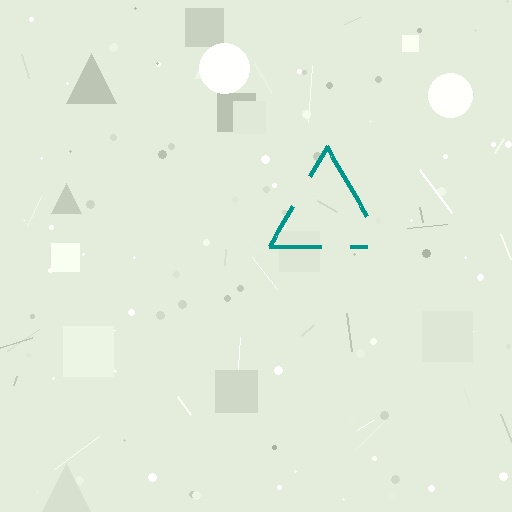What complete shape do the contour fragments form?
The contour fragments form a triangle.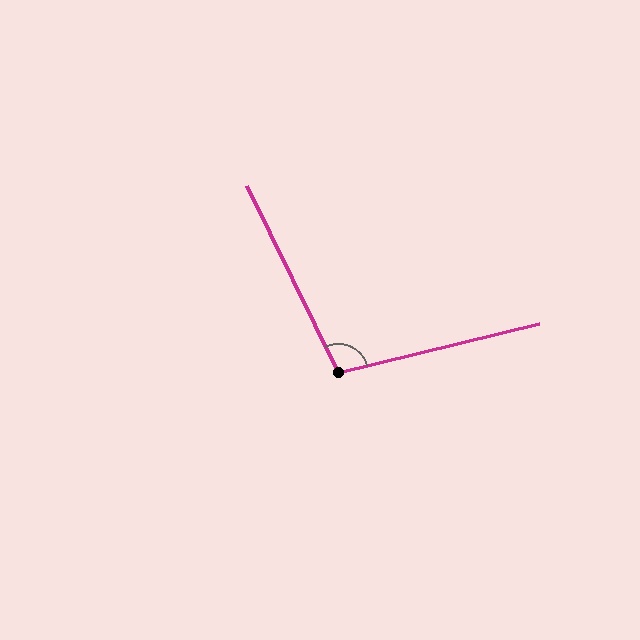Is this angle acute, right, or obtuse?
It is obtuse.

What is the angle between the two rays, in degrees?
Approximately 102 degrees.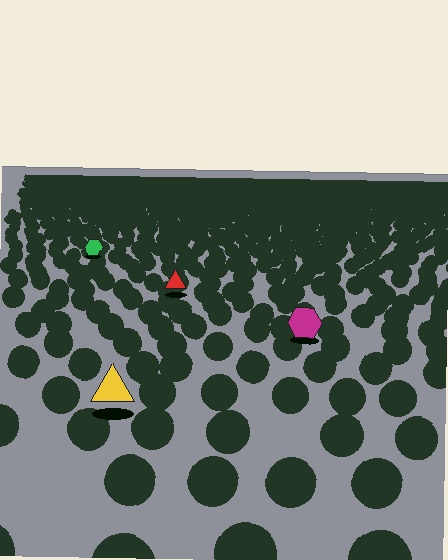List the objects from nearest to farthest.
From nearest to farthest: the yellow triangle, the magenta hexagon, the red triangle, the green hexagon.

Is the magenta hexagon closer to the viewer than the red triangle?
Yes. The magenta hexagon is closer — you can tell from the texture gradient: the ground texture is coarser near it.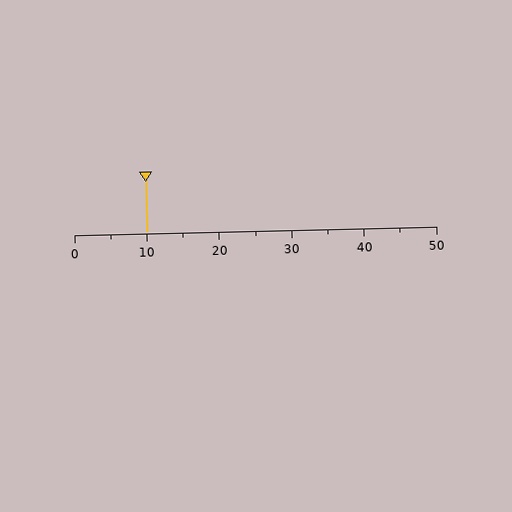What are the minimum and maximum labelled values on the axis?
The axis runs from 0 to 50.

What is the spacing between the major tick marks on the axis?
The major ticks are spaced 10 apart.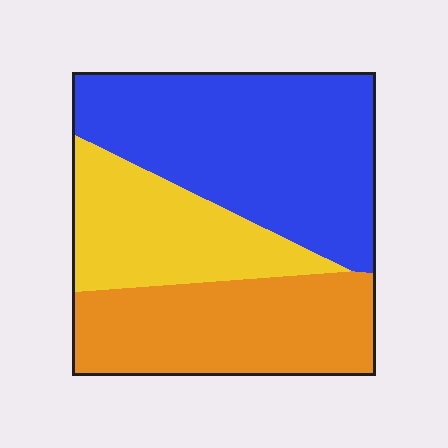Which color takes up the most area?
Blue, at roughly 45%.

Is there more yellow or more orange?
Orange.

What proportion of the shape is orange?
Orange takes up about one third (1/3) of the shape.